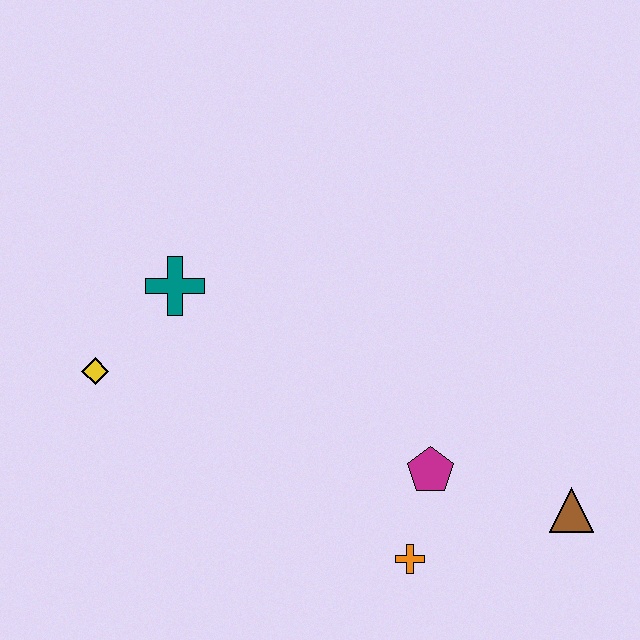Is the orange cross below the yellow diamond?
Yes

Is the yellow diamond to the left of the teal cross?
Yes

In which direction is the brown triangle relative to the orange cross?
The brown triangle is to the right of the orange cross.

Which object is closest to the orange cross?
The magenta pentagon is closest to the orange cross.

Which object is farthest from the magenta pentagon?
The yellow diamond is farthest from the magenta pentagon.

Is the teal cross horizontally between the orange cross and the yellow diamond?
Yes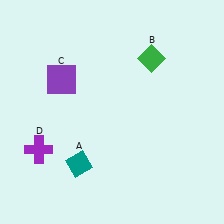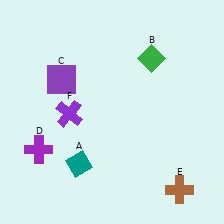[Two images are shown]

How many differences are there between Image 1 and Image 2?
There are 2 differences between the two images.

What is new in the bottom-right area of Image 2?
A brown cross (E) was added in the bottom-right area of Image 2.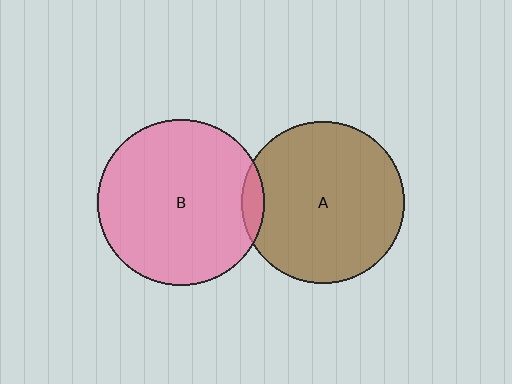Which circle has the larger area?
Circle B (pink).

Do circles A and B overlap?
Yes.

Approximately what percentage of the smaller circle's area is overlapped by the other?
Approximately 5%.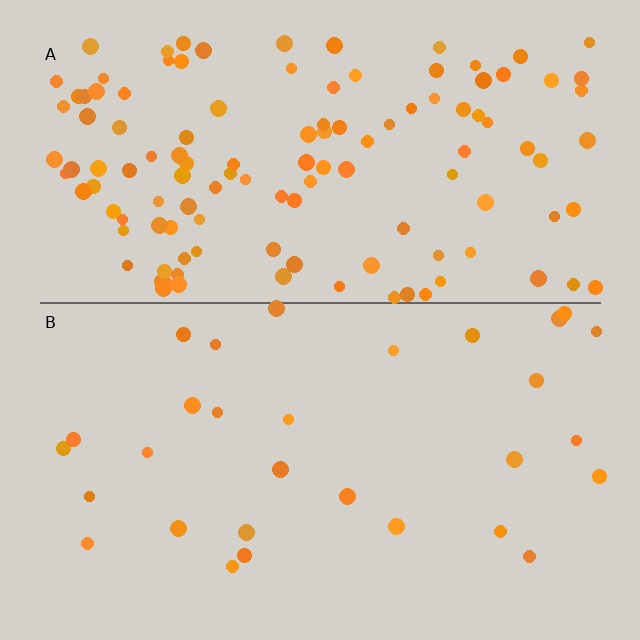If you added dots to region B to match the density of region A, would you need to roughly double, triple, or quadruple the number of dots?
Approximately quadruple.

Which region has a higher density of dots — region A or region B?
A (the top).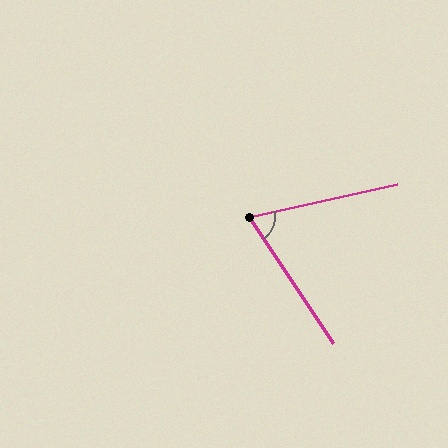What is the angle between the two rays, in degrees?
Approximately 69 degrees.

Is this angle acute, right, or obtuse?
It is acute.